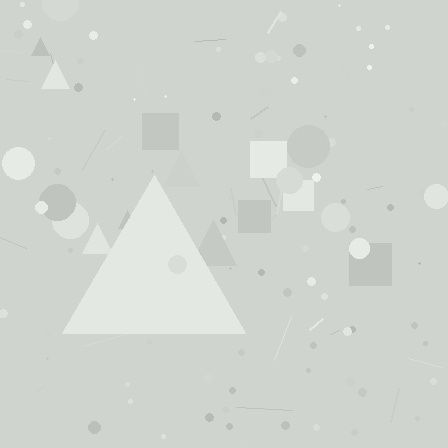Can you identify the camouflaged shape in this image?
The camouflaged shape is a triangle.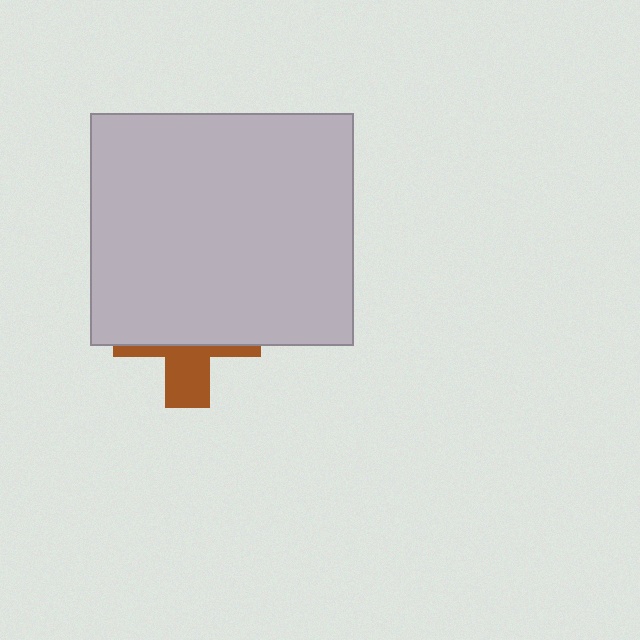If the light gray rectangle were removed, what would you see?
You would see the complete brown cross.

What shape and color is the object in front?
The object in front is a light gray rectangle.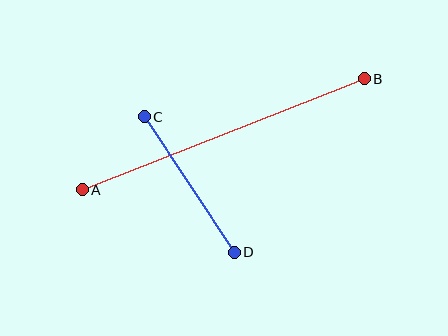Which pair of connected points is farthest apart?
Points A and B are farthest apart.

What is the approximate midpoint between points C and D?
The midpoint is at approximately (189, 185) pixels.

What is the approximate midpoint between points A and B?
The midpoint is at approximately (223, 134) pixels.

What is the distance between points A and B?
The distance is approximately 303 pixels.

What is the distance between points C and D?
The distance is approximately 162 pixels.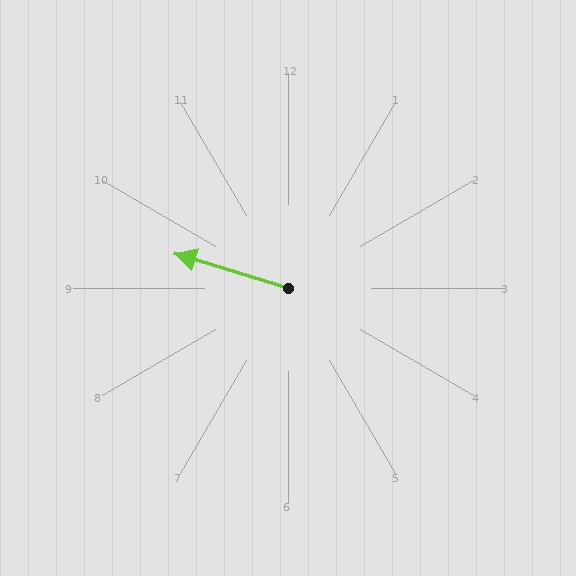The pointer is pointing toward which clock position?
Roughly 10 o'clock.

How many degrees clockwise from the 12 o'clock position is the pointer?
Approximately 287 degrees.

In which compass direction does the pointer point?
West.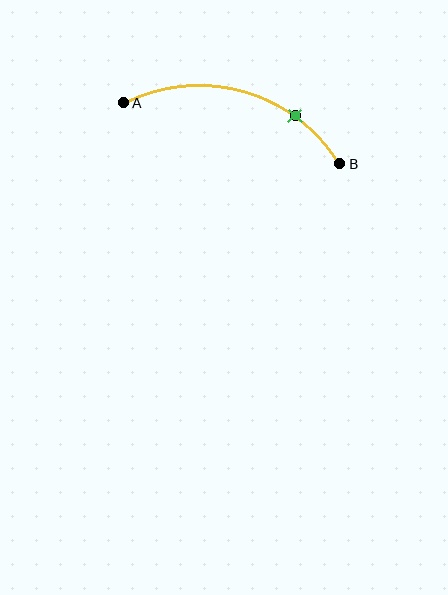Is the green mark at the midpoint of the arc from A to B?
No. The green mark lies on the arc but is closer to endpoint B. The arc midpoint would be at the point on the curve equidistant along the arc from both A and B.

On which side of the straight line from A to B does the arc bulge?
The arc bulges above the straight line connecting A and B.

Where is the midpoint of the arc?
The arc midpoint is the point on the curve farthest from the straight line joining A and B. It sits above that line.